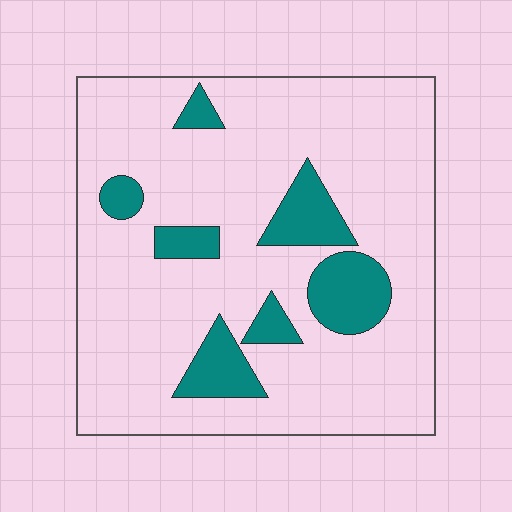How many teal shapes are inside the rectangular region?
7.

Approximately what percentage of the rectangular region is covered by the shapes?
Approximately 15%.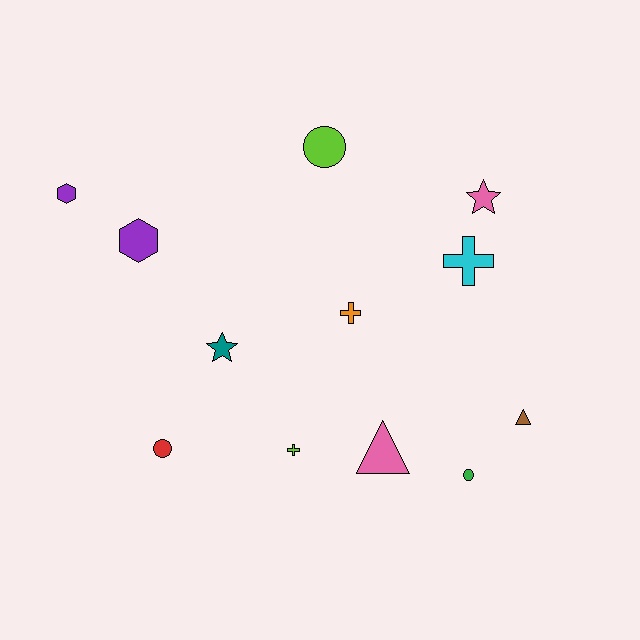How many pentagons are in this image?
There are no pentagons.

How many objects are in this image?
There are 12 objects.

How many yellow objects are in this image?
There are no yellow objects.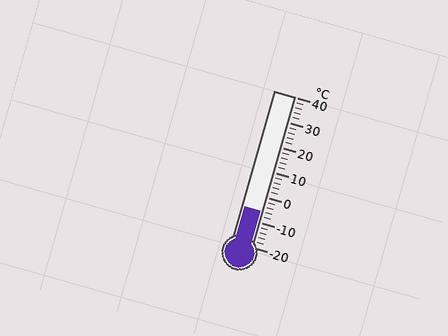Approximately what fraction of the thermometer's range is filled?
The thermometer is filled to approximately 25% of its range.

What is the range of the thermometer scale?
The thermometer scale ranges from -20°C to 40°C.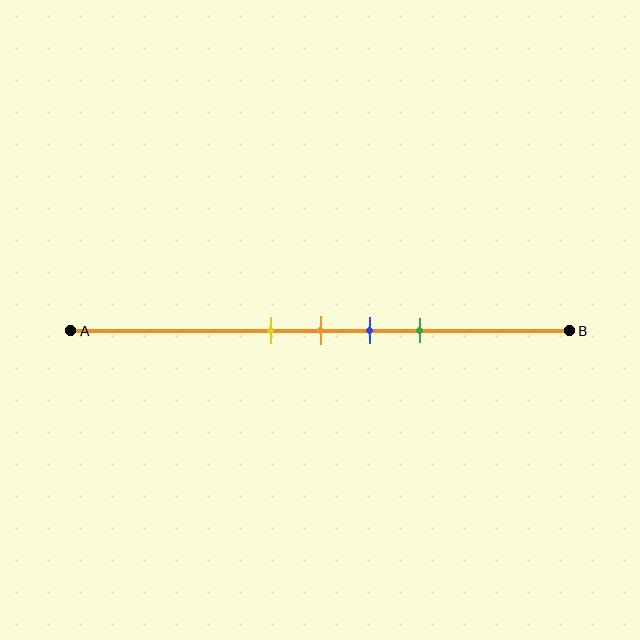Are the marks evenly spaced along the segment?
Yes, the marks are approximately evenly spaced.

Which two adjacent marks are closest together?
The yellow and orange marks are the closest adjacent pair.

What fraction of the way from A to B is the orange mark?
The orange mark is approximately 50% (0.5) of the way from A to B.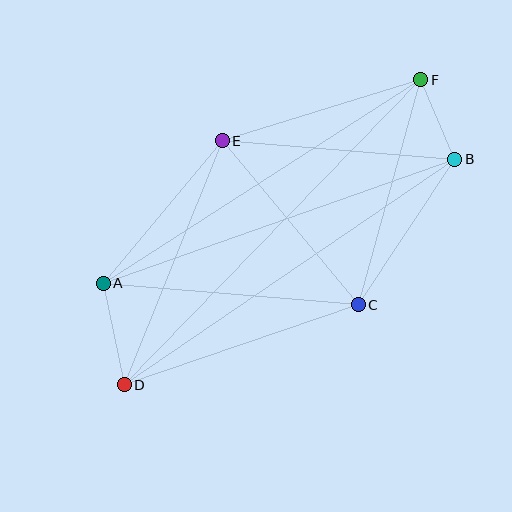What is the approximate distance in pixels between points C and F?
The distance between C and F is approximately 234 pixels.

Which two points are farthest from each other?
Points D and F are farthest from each other.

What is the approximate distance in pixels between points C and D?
The distance between C and D is approximately 247 pixels.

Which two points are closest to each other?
Points B and F are closest to each other.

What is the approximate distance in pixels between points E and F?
The distance between E and F is approximately 208 pixels.